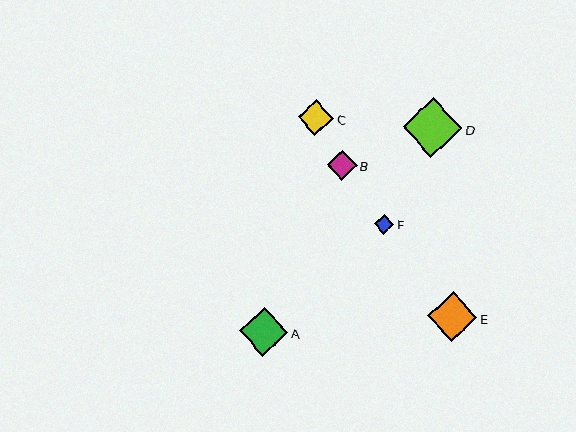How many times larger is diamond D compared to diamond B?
Diamond D is approximately 2.0 times the size of diamond B.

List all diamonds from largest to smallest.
From largest to smallest: D, E, A, C, B, F.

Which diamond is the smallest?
Diamond F is the smallest with a size of approximately 20 pixels.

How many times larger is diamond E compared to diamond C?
Diamond E is approximately 1.4 times the size of diamond C.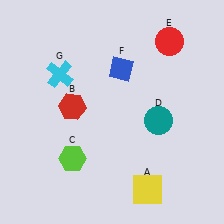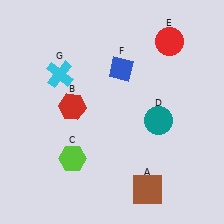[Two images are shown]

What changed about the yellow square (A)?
In Image 1, A is yellow. In Image 2, it changed to brown.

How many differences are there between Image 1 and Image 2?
There is 1 difference between the two images.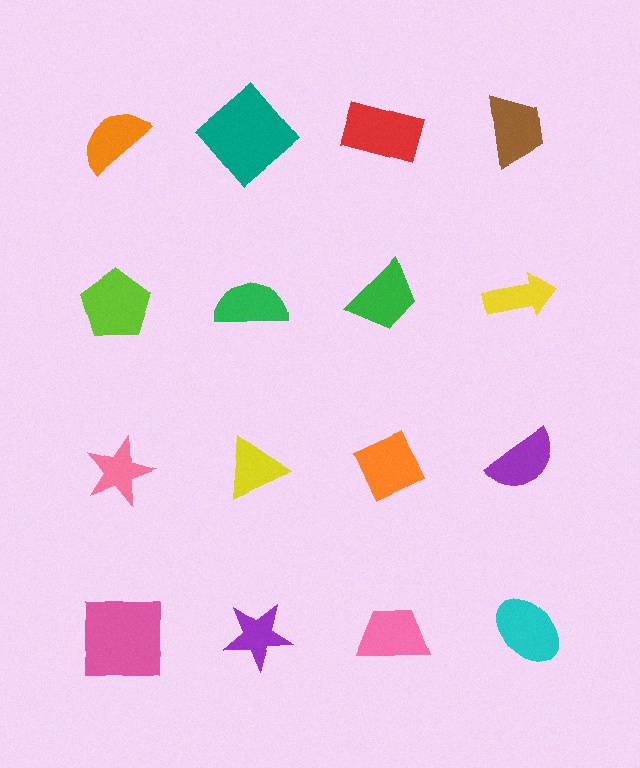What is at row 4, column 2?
A purple star.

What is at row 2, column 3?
A green trapezoid.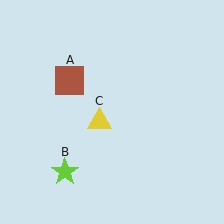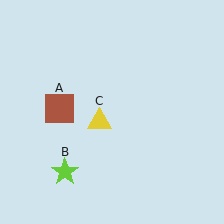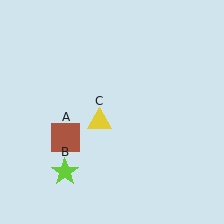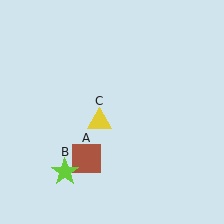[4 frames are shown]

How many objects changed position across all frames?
1 object changed position: brown square (object A).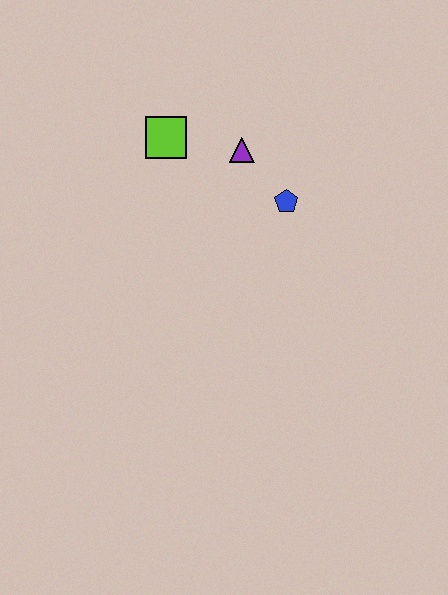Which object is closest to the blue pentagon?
The purple triangle is closest to the blue pentagon.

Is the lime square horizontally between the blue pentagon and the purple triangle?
No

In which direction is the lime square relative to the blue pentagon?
The lime square is to the left of the blue pentagon.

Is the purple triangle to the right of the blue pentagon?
No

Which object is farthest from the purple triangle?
The lime square is farthest from the purple triangle.